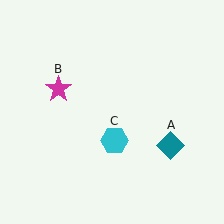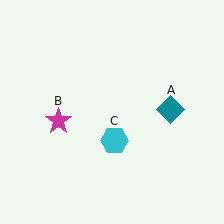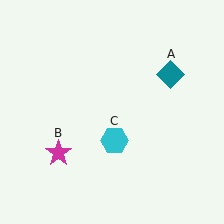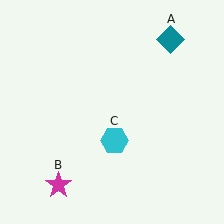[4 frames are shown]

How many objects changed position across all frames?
2 objects changed position: teal diamond (object A), magenta star (object B).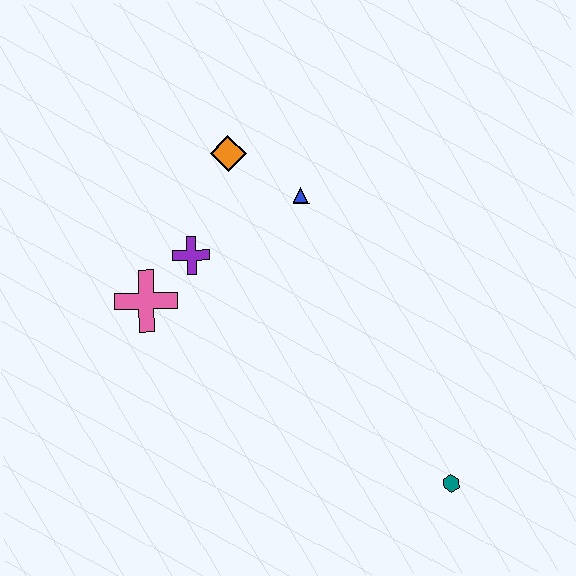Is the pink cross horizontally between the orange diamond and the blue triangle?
No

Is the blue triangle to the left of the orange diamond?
No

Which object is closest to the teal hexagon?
The blue triangle is closest to the teal hexagon.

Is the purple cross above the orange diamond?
No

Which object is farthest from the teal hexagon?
The orange diamond is farthest from the teal hexagon.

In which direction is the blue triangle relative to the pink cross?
The blue triangle is to the right of the pink cross.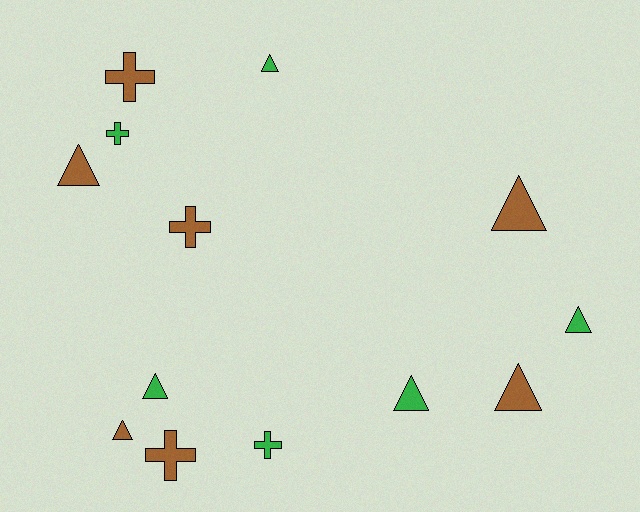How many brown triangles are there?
There are 4 brown triangles.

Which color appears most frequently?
Brown, with 7 objects.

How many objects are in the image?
There are 13 objects.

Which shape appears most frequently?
Triangle, with 8 objects.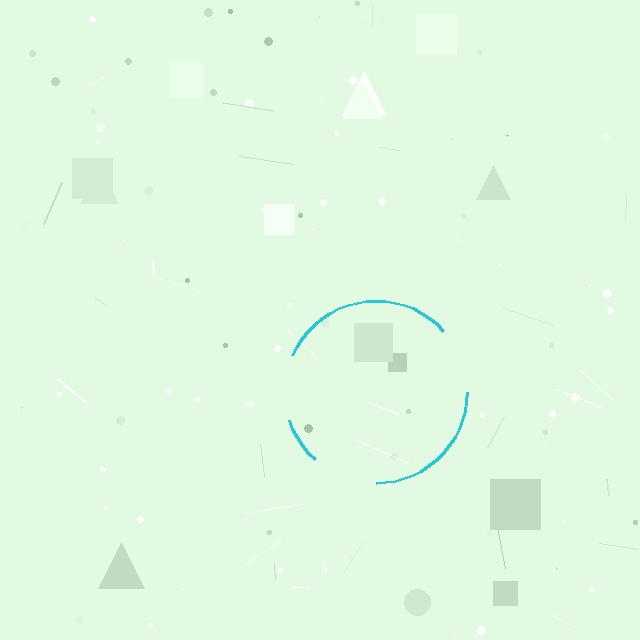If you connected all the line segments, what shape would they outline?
They would outline a circle.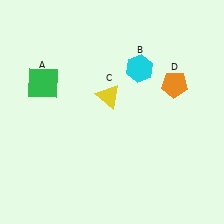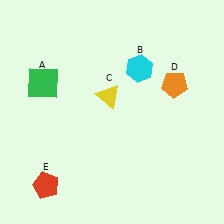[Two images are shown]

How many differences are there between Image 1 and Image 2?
There is 1 difference between the two images.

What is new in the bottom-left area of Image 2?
A red pentagon (E) was added in the bottom-left area of Image 2.